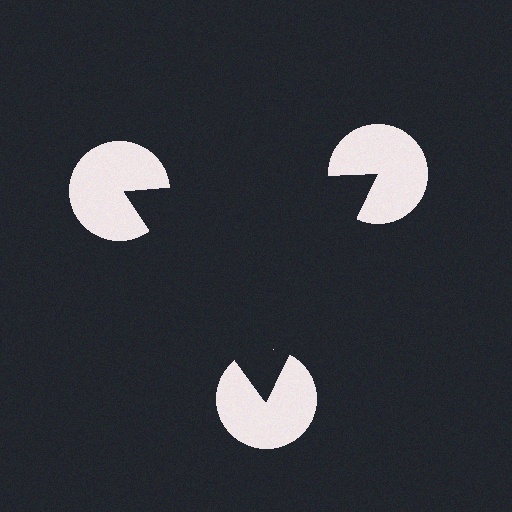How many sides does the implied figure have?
3 sides.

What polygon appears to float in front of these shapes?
An illusory triangle — its edges are inferred from the aligned wedge cuts in the pac-man discs, not physically drawn.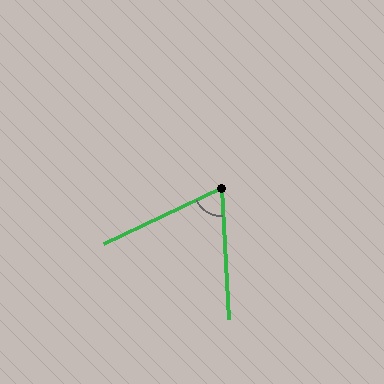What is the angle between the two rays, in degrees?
Approximately 68 degrees.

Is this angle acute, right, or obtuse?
It is acute.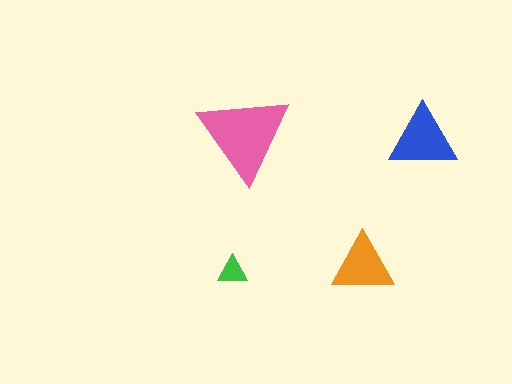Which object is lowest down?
The green triangle is bottommost.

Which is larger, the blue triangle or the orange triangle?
The blue one.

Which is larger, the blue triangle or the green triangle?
The blue one.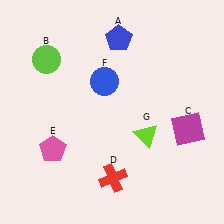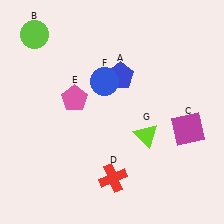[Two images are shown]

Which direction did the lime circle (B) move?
The lime circle (B) moved up.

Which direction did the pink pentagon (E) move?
The pink pentagon (E) moved up.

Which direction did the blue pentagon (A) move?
The blue pentagon (A) moved down.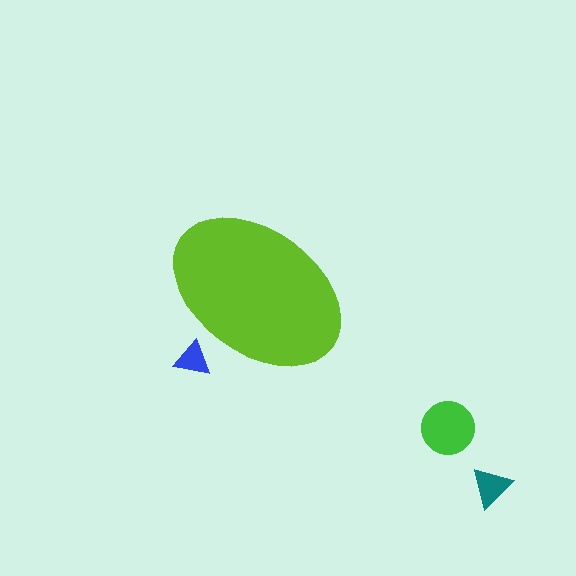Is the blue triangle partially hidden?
Yes, the blue triangle is partially hidden behind the lime ellipse.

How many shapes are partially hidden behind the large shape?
1 shape is partially hidden.